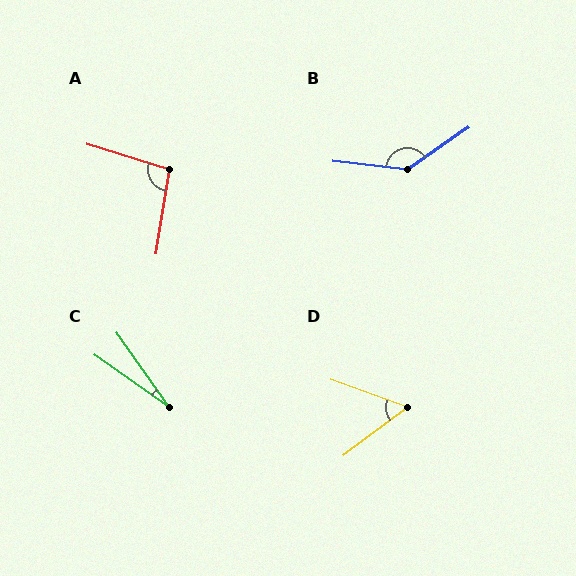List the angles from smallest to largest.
C (19°), D (57°), A (98°), B (139°).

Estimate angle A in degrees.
Approximately 98 degrees.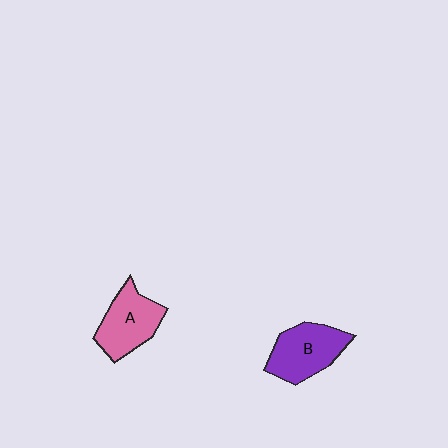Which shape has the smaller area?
Shape A (pink).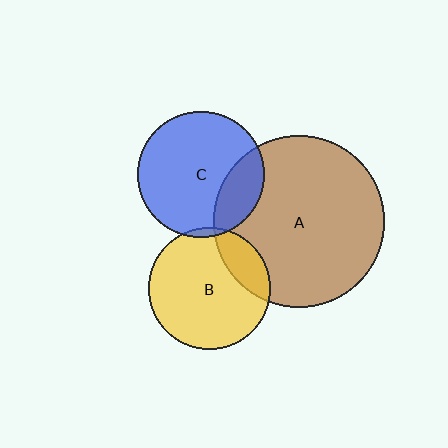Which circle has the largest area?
Circle A (brown).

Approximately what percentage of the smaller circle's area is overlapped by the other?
Approximately 20%.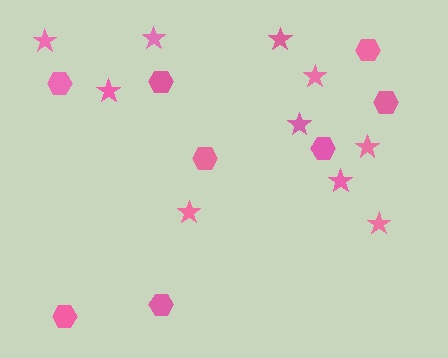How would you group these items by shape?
There are 2 groups: one group of hexagons (8) and one group of stars (10).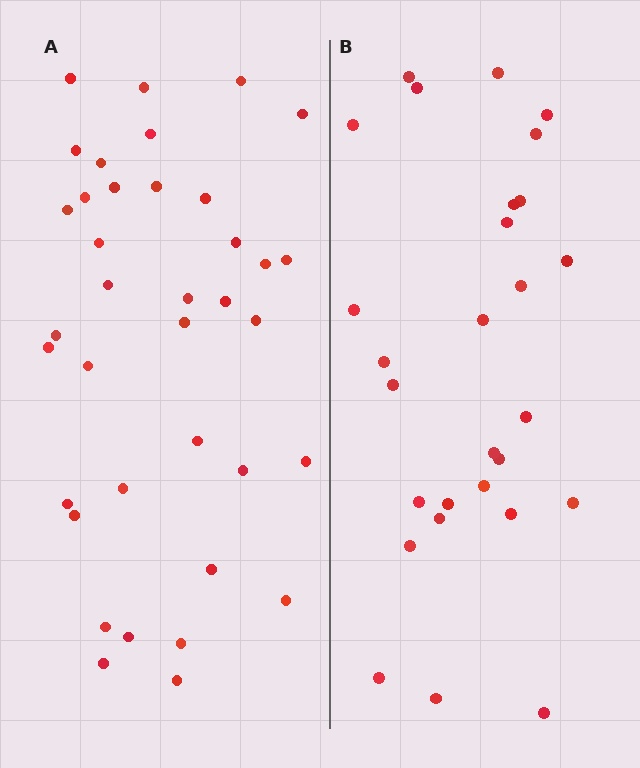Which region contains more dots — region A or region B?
Region A (the left region) has more dots.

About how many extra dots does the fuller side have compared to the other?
Region A has roughly 8 or so more dots than region B.